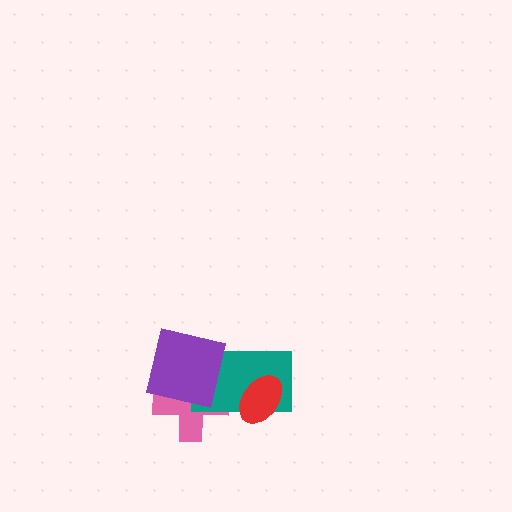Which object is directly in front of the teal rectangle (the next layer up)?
The purple square is directly in front of the teal rectangle.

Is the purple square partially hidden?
No, no other shape covers it.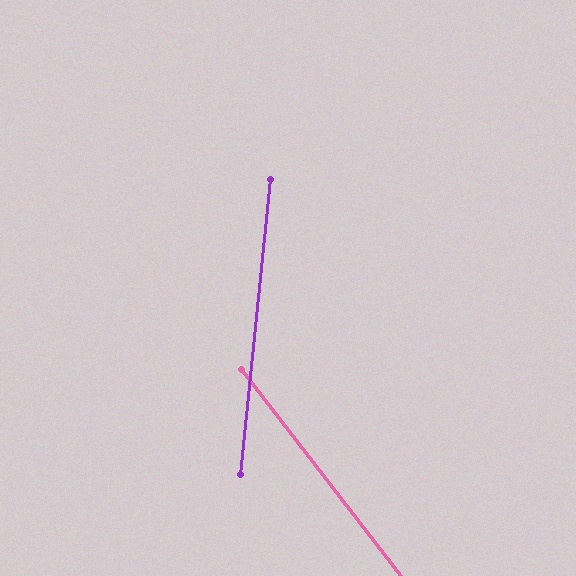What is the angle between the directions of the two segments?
Approximately 43 degrees.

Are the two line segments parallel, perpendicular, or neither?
Neither parallel nor perpendicular — they differ by about 43°.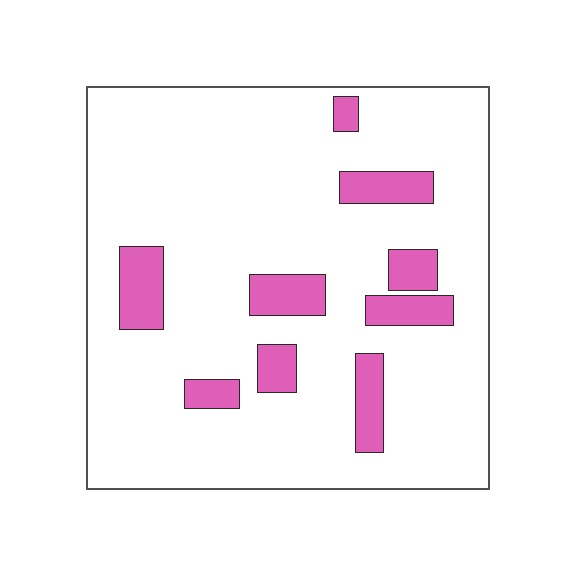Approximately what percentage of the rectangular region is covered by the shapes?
Approximately 15%.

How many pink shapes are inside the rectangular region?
9.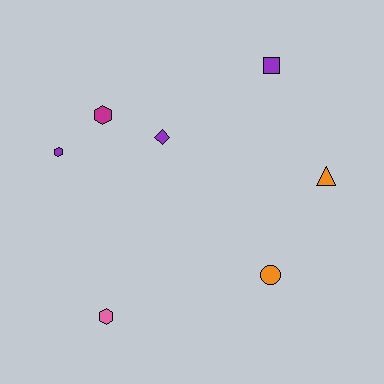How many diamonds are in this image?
There is 1 diamond.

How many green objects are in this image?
There are no green objects.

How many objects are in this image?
There are 7 objects.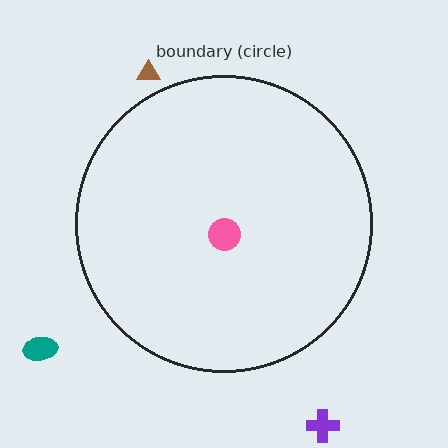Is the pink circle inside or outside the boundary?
Inside.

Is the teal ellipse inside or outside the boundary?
Outside.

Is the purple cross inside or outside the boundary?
Outside.